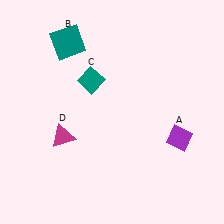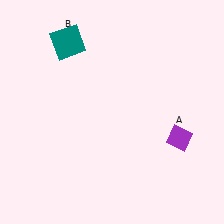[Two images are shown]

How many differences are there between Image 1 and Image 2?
There are 2 differences between the two images.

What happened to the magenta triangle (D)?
The magenta triangle (D) was removed in Image 2. It was in the bottom-left area of Image 1.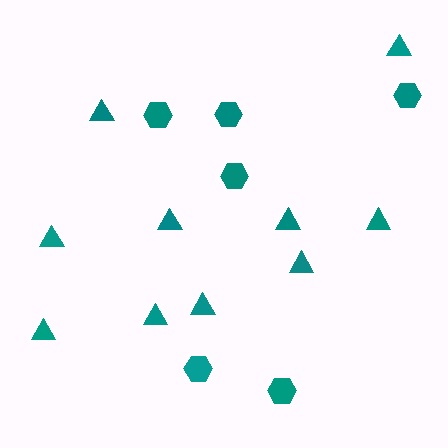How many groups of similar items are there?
There are 2 groups: one group of triangles (10) and one group of hexagons (6).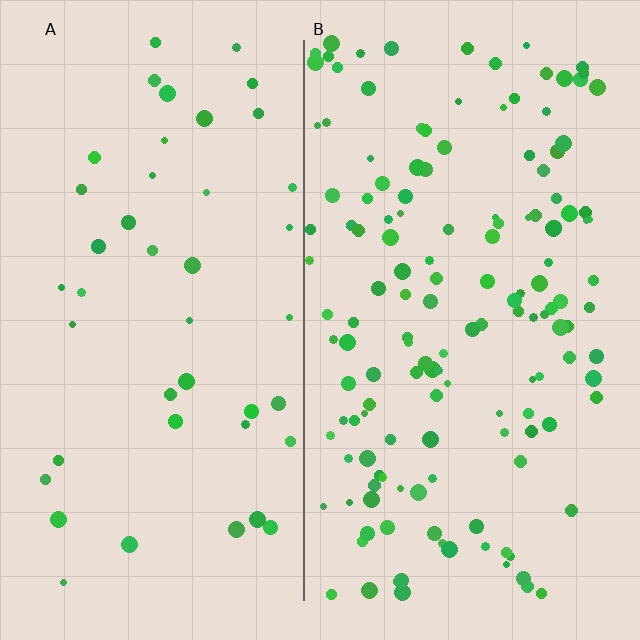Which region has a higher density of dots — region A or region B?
B (the right).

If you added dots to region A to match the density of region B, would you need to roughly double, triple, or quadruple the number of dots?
Approximately triple.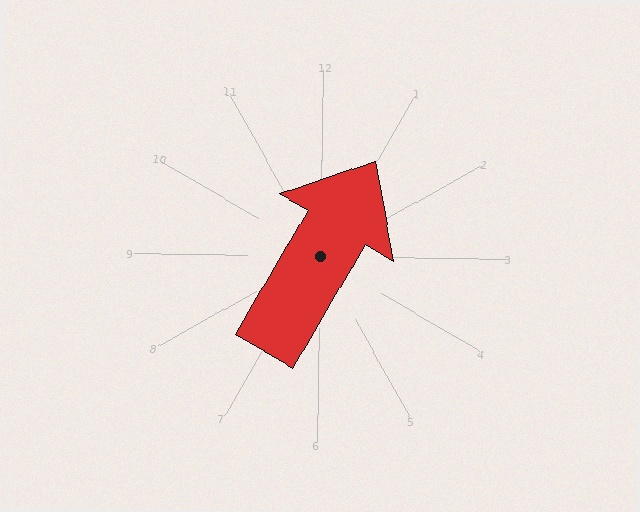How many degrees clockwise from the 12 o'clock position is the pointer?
Approximately 30 degrees.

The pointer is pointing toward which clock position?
Roughly 1 o'clock.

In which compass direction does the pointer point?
Northeast.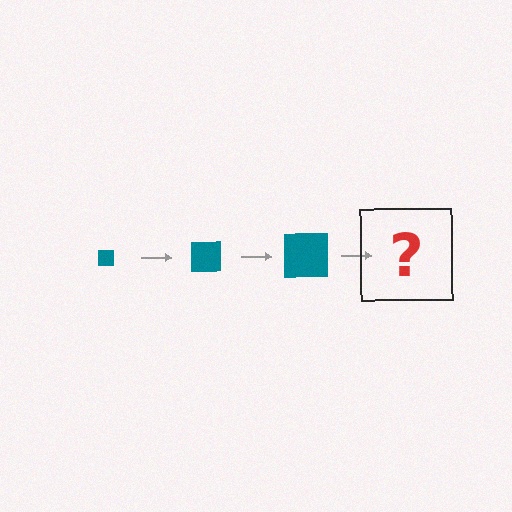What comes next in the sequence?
The next element should be a teal square, larger than the previous one.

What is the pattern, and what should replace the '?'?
The pattern is that the square gets progressively larger each step. The '?' should be a teal square, larger than the previous one.